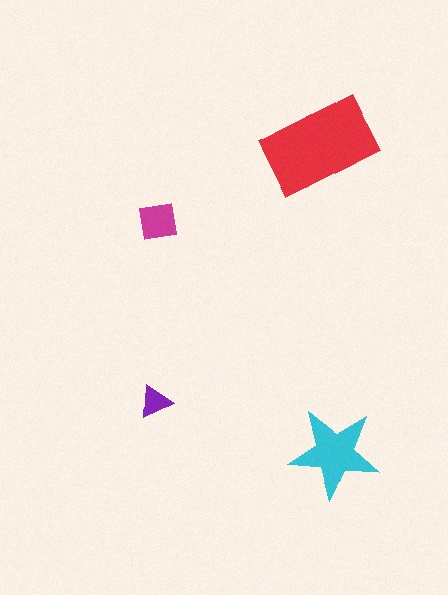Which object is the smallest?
The purple triangle.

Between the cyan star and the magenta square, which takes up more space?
The cyan star.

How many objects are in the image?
There are 4 objects in the image.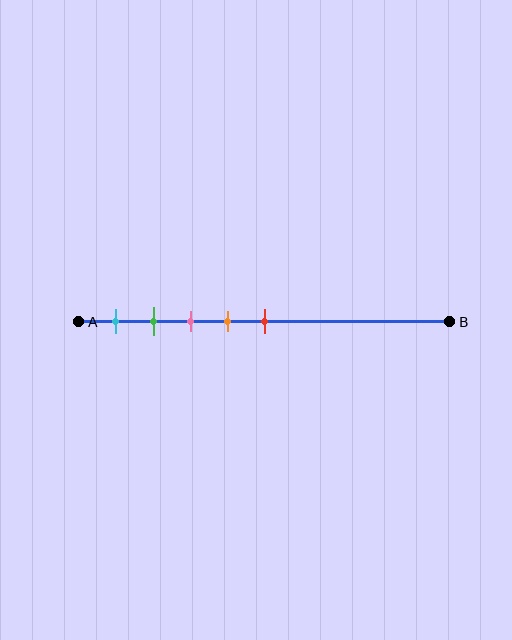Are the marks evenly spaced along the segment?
Yes, the marks are approximately evenly spaced.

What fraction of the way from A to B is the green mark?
The green mark is approximately 20% (0.2) of the way from A to B.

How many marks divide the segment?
There are 5 marks dividing the segment.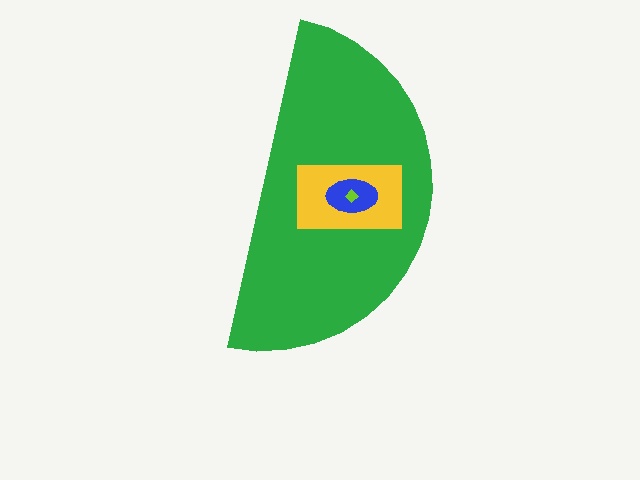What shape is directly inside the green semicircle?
The yellow rectangle.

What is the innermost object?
The lime diamond.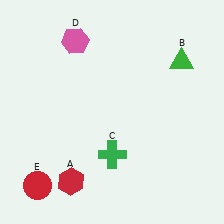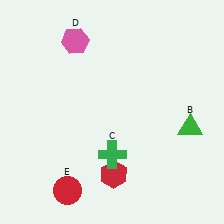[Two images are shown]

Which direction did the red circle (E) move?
The red circle (E) moved right.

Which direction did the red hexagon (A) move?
The red hexagon (A) moved right.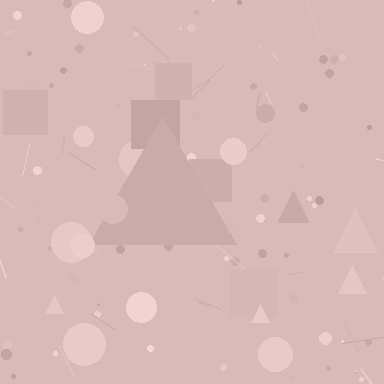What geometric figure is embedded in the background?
A triangle is embedded in the background.